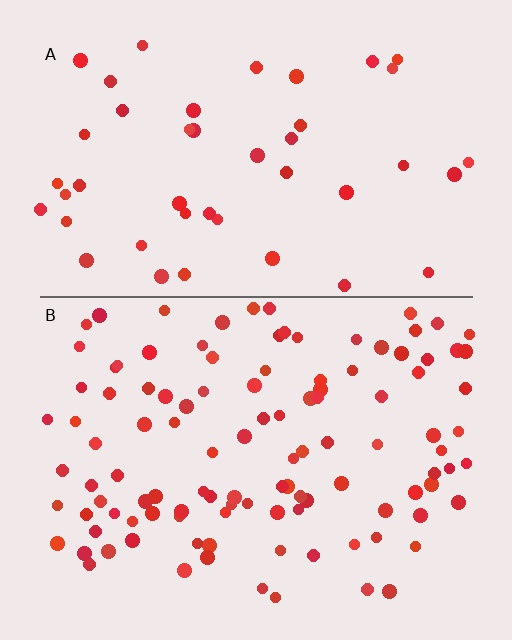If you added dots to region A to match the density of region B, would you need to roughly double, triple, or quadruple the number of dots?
Approximately triple.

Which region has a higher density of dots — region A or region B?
B (the bottom).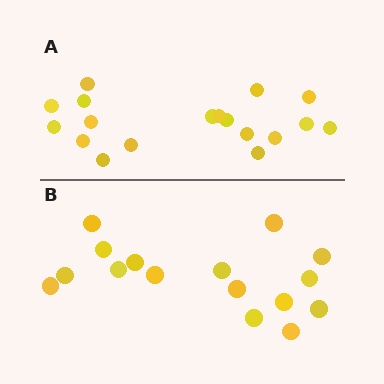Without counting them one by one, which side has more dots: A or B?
Region A (the top region) has more dots.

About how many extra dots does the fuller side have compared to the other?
Region A has just a few more — roughly 2 or 3 more dots than region B.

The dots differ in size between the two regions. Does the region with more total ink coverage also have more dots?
No. Region B has more total ink coverage because its dots are larger, but region A actually contains more individual dots. Total area can be misleading — the number of items is what matters here.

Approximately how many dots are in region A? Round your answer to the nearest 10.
About 20 dots. (The exact count is 18, which rounds to 20.)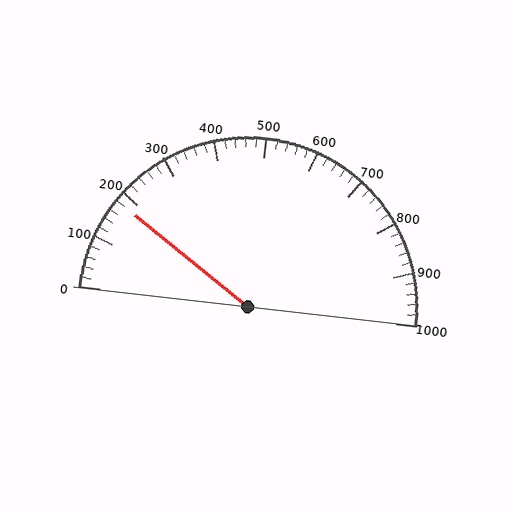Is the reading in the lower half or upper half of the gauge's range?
The reading is in the lower half of the range (0 to 1000).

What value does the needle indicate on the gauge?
The needle indicates approximately 180.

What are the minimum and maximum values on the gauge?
The gauge ranges from 0 to 1000.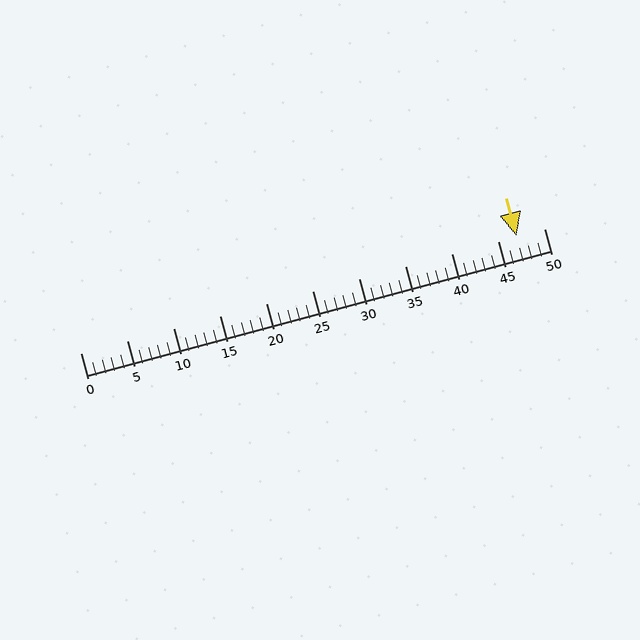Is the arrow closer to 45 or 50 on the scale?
The arrow is closer to 45.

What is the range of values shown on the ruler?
The ruler shows values from 0 to 50.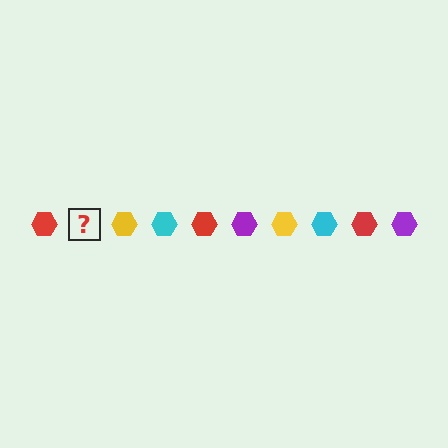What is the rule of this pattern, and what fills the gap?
The rule is that the pattern cycles through red, purple, yellow, cyan hexagons. The gap should be filled with a purple hexagon.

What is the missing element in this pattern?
The missing element is a purple hexagon.